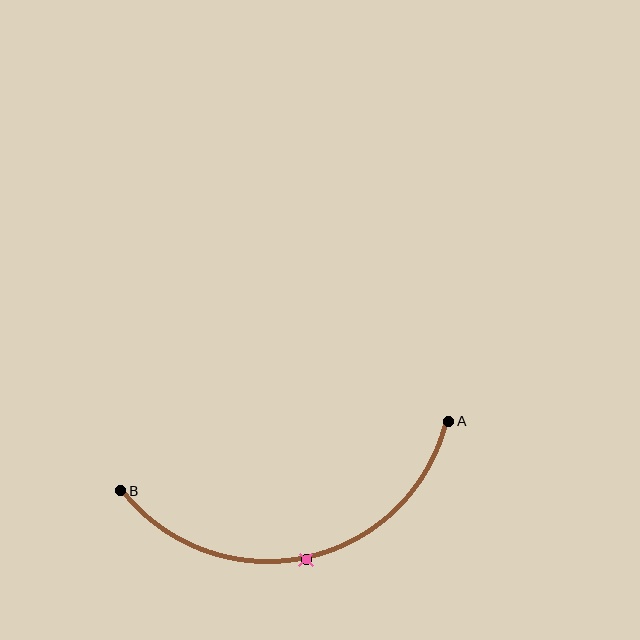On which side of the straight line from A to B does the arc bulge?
The arc bulges below the straight line connecting A and B.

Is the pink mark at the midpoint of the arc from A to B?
Yes. The pink mark lies on the arc at equal arc-length from both A and B — it is the arc midpoint.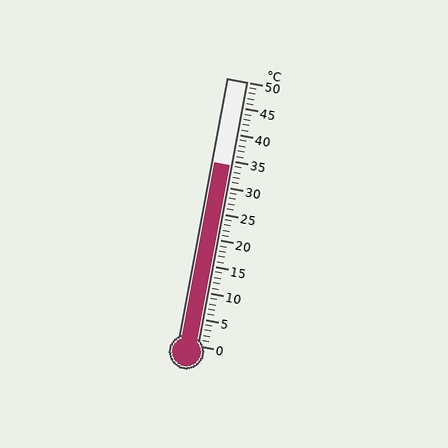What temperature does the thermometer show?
The thermometer shows approximately 34°C.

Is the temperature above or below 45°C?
The temperature is below 45°C.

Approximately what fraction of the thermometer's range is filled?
The thermometer is filled to approximately 70% of its range.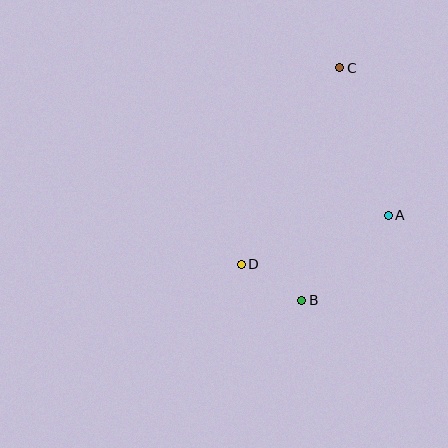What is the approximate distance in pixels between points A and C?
The distance between A and C is approximately 155 pixels.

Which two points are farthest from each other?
Points B and C are farthest from each other.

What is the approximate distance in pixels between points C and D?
The distance between C and D is approximately 220 pixels.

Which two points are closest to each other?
Points B and D are closest to each other.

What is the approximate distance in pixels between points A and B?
The distance between A and B is approximately 121 pixels.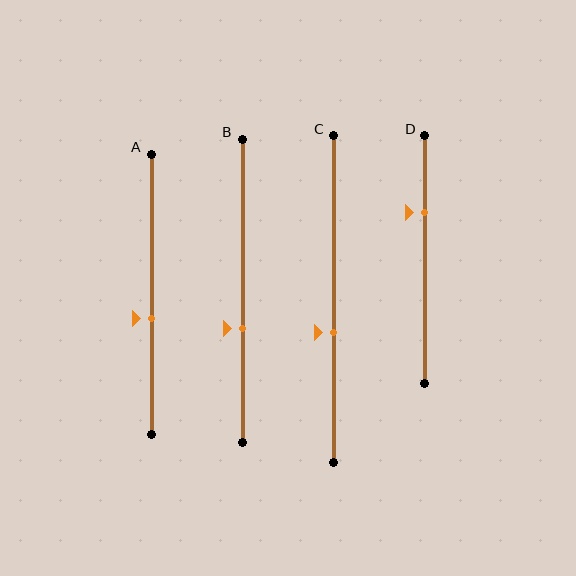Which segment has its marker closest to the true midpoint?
Segment A has its marker closest to the true midpoint.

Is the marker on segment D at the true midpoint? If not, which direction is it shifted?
No, the marker on segment D is shifted upward by about 19% of the segment length.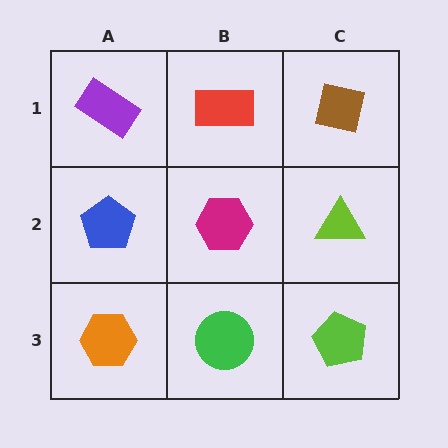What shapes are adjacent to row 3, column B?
A magenta hexagon (row 2, column B), an orange hexagon (row 3, column A), a lime pentagon (row 3, column C).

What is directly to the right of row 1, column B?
A brown square.